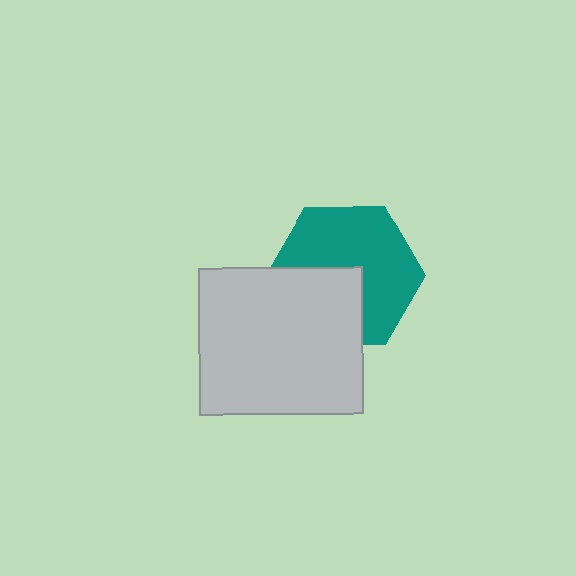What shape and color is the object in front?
The object in front is a light gray rectangle.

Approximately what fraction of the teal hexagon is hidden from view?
Roughly 38% of the teal hexagon is hidden behind the light gray rectangle.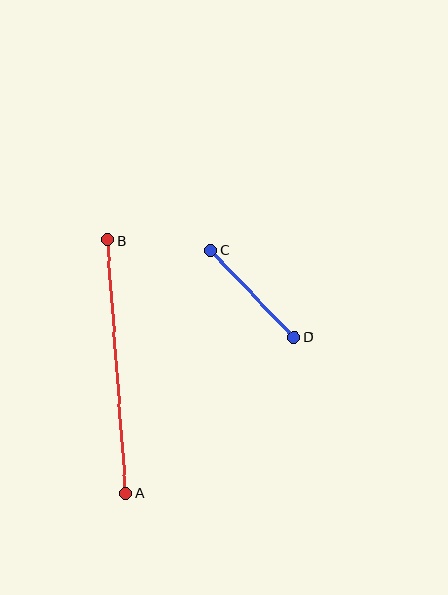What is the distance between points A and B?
The distance is approximately 253 pixels.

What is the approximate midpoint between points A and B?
The midpoint is at approximately (117, 367) pixels.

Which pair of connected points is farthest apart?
Points A and B are farthest apart.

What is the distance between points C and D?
The distance is approximately 121 pixels.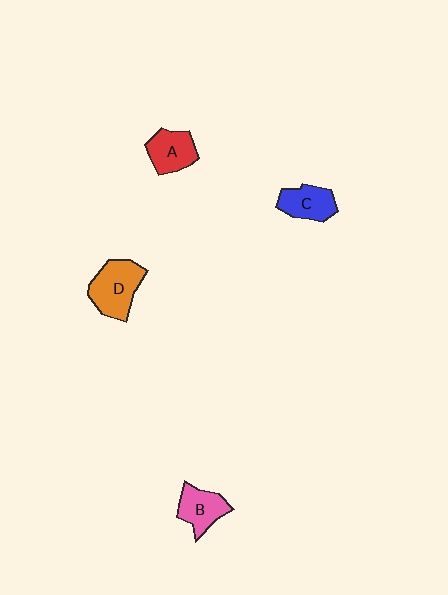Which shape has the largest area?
Shape D (orange).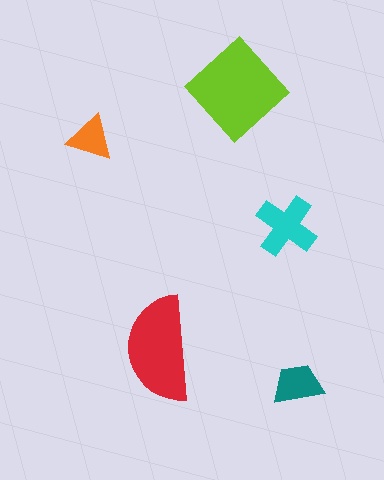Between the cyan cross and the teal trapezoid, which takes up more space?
The cyan cross.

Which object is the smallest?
The orange triangle.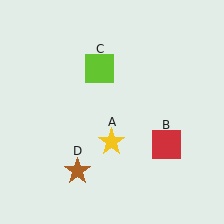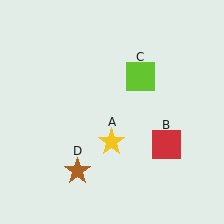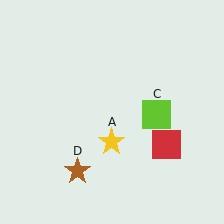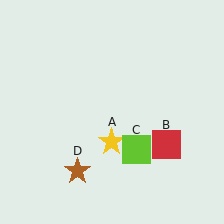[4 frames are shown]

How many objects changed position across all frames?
1 object changed position: lime square (object C).